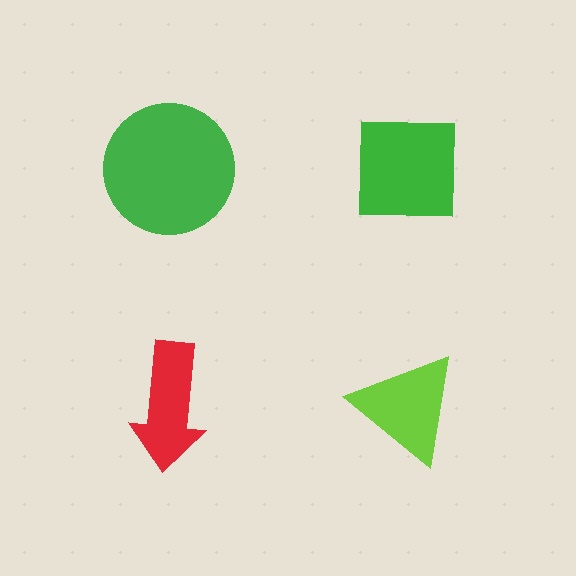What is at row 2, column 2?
A lime triangle.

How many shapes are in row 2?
2 shapes.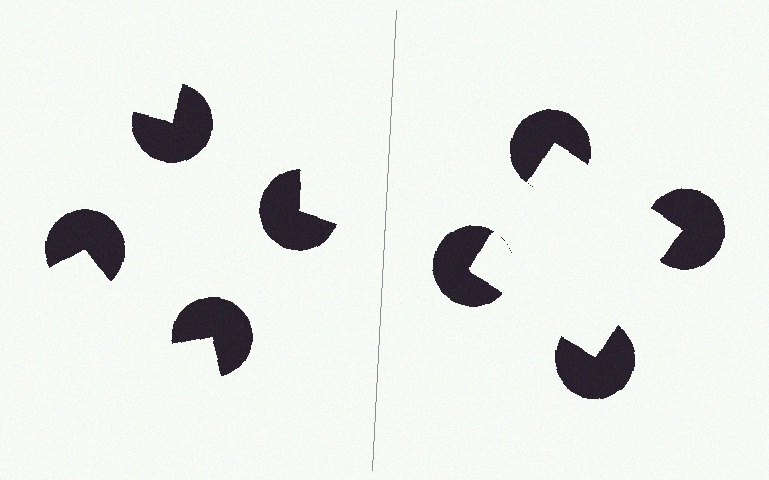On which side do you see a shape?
An illusory square appears on the right side. On the left side the wedge cuts are rotated, so no coherent shape forms.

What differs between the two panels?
The pac-man discs are positioned identically on both sides; only the wedge orientations differ. On the right they align to a square; on the left they are misaligned.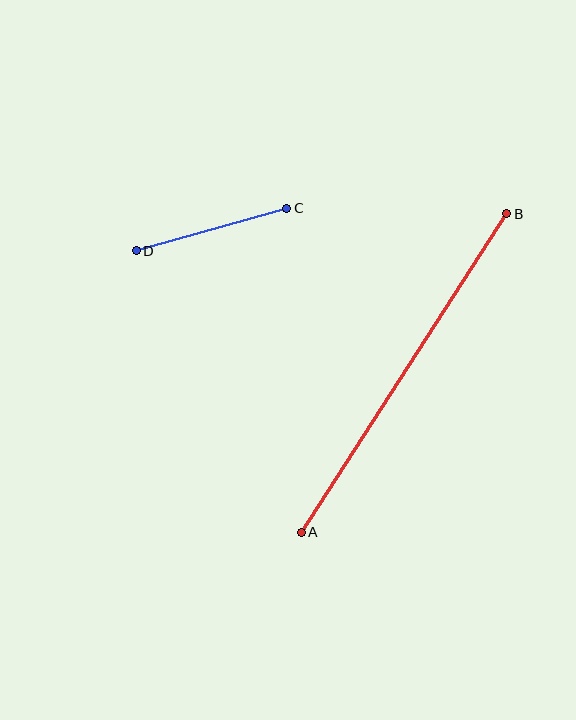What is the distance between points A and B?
The distance is approximately 379 pixels.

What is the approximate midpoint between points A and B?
The midpoint is at approximately (404, 373) pixels.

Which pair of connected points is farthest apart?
Points A and B are farthest apart.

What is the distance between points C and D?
The distance is approximately 156 pixels.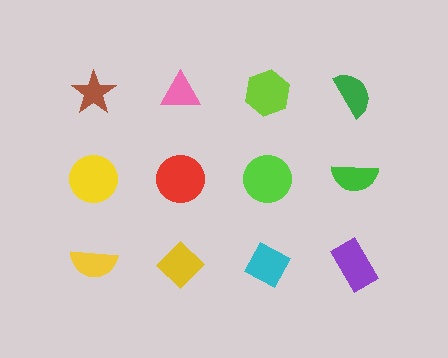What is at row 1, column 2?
A pink triangle.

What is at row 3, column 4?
A purple rectangle.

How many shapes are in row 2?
4 shapes.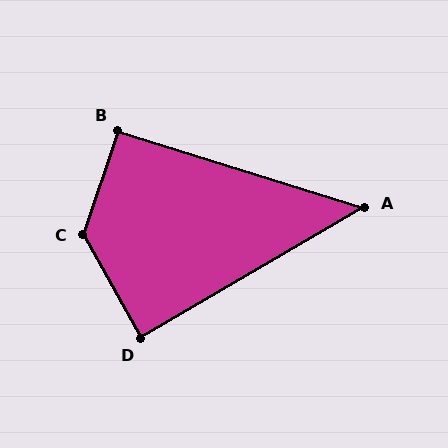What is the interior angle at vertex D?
Approximately 89 degrees (approximately right).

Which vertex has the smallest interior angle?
A, at approximately 48 degrees.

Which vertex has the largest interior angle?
C, at approximately 132 degrees.